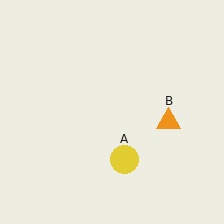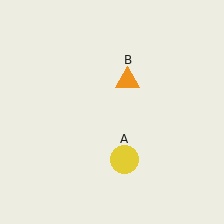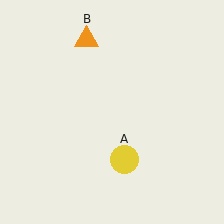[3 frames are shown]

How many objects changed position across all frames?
1 object changed position: orange triangle (object B).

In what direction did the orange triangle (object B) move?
The orange triangle (object B) moved up and to the left.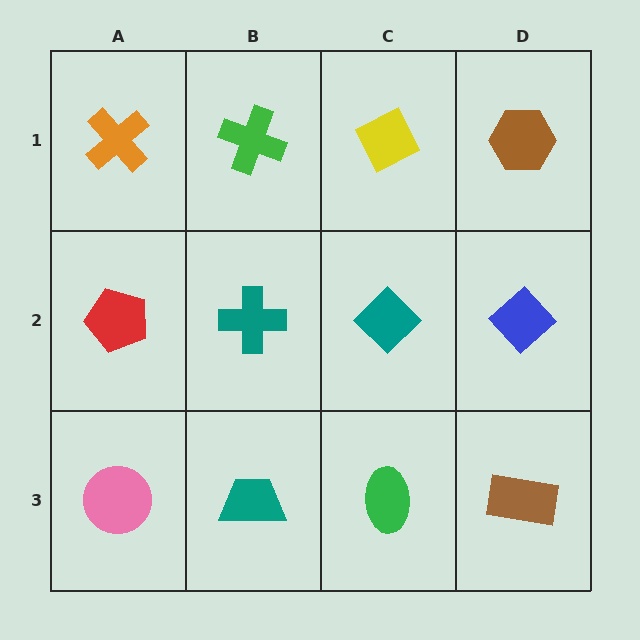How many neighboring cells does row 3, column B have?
3.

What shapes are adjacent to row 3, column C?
A teal diamond (row 2, column C), a teal trapezoid (row 3, column B), a brown rectangle (row 3, column D).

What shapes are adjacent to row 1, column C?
A teal diamond (row 2, column C), a green cross (row 1, column B), a brown hexagon (row 1, column D).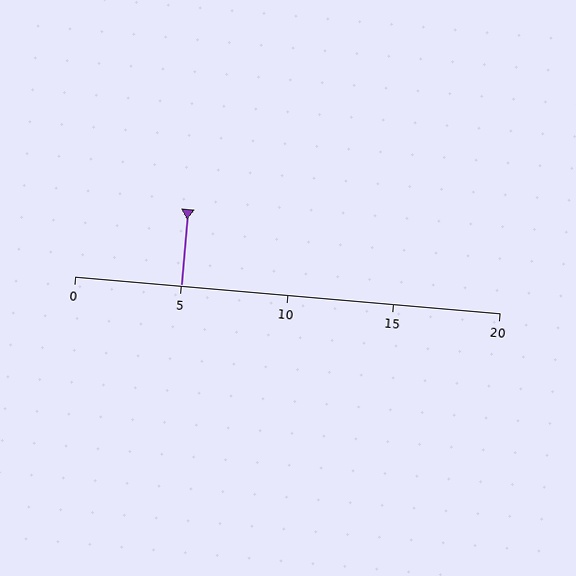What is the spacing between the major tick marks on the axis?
The major ticks are spaced 5 apart.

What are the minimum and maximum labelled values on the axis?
The axis runs from 0 to 20.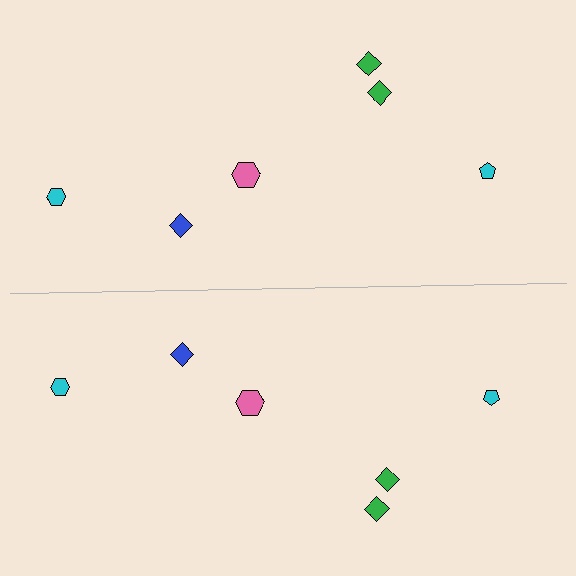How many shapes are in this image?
There are 12 shapes in this image.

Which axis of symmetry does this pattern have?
The pattern has a horizontal axis of symmetry running through the center of the image.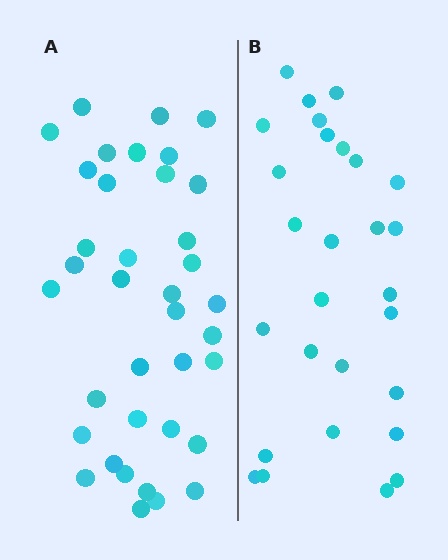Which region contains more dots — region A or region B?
Region A (the left region) has more dots.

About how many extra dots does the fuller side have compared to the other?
Region A has roughly 8 or so more dots than region B.